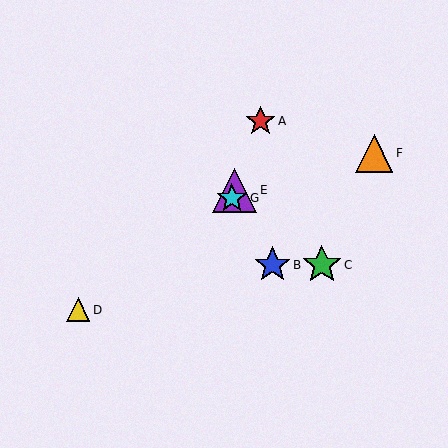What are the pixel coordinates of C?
Object C is at (322, 265).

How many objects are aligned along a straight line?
3 objects (A, E, G) are aligned along a straight line.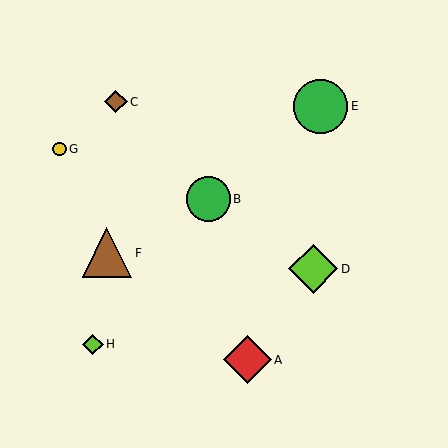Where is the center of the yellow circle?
The center of the yellow circle is at (59, 149).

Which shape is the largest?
The green circle (labeled E) is the largest.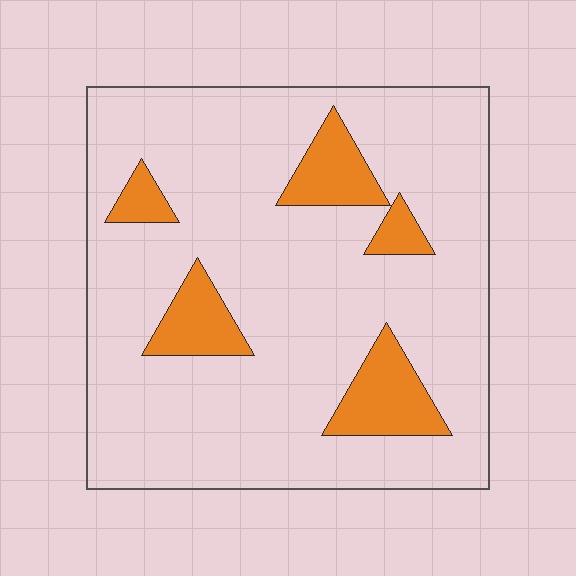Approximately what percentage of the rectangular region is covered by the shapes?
Approximately 15%.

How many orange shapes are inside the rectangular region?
5.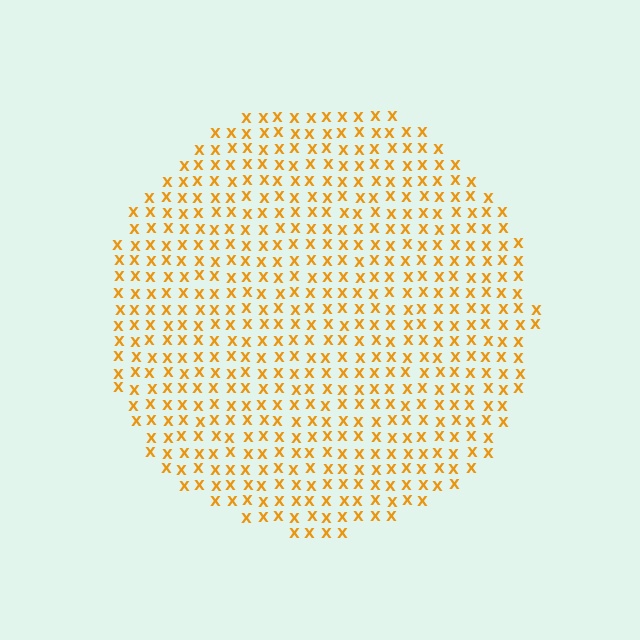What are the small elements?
The small elements are letter X's.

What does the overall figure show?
The overall figure shows a circle.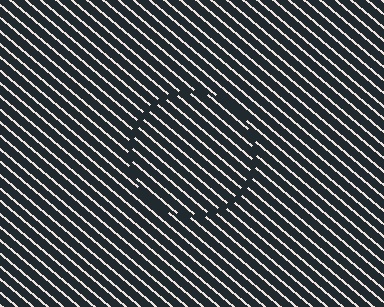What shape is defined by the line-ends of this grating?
An illusory circle. The interior of the shape contains the same grating, shifted by half a period — the contour is defined by the phase discontinuity where line-ends from the inner and outer gratings abut.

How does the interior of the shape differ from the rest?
The interior of the shape contains the same grating, shifted by half a period — the contour is defined by the phase discontinuity where line-ends from the inner and outer gratings abut.